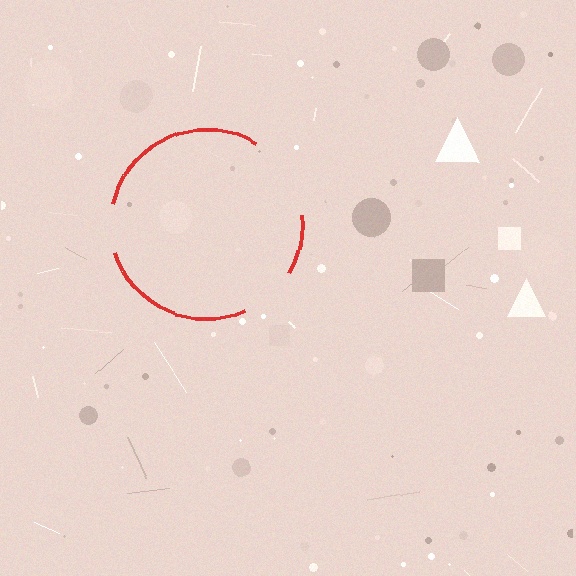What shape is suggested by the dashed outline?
The dashed outline suggests a circle.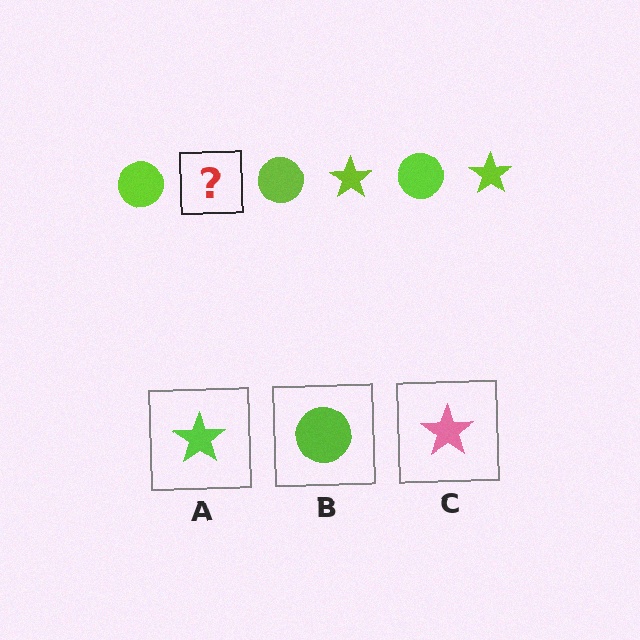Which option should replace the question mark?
Option A.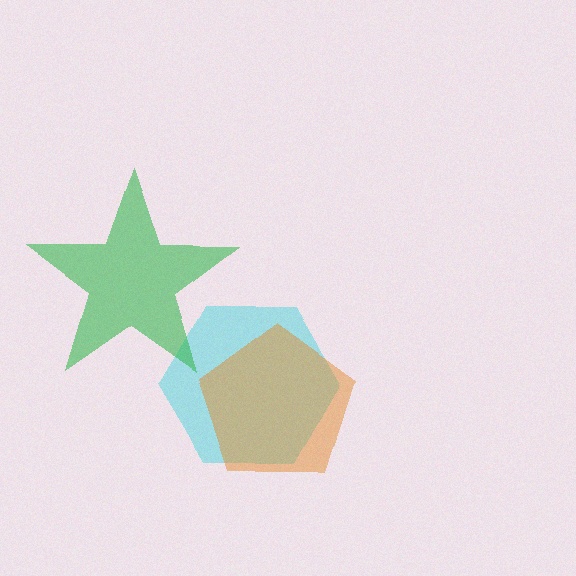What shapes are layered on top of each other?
The layered shapes are: a cyan hexagon, a green star, an orange pentagon.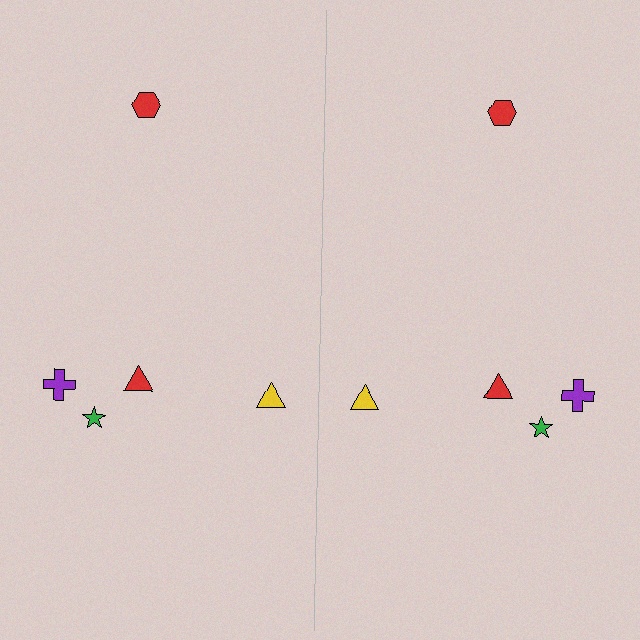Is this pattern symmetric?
Yes, this pattern has bilateral (reflection) symmetry.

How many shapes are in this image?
There are 10 shapes in this image.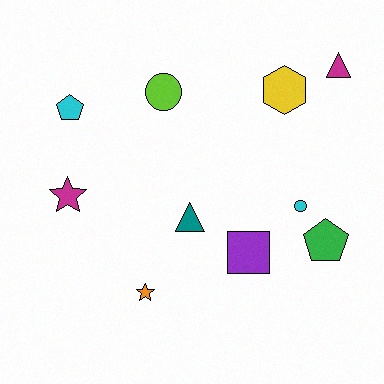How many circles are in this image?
There are 2 circles.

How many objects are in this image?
There are 10 objects.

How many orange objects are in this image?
There is 1 orange object.